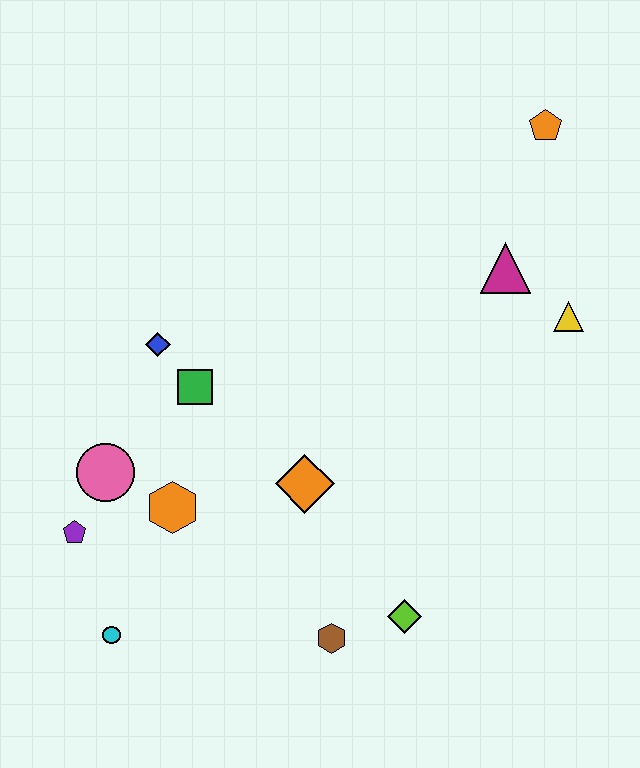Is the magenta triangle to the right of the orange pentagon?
No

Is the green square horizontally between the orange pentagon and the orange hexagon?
Yes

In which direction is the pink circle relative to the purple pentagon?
The pink circle is above the purple pentagon.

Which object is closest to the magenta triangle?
The yellow triangle is closest to the magenta triangle.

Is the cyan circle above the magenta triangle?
No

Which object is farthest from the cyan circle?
The orange pentagon is farthest from the cyan circle.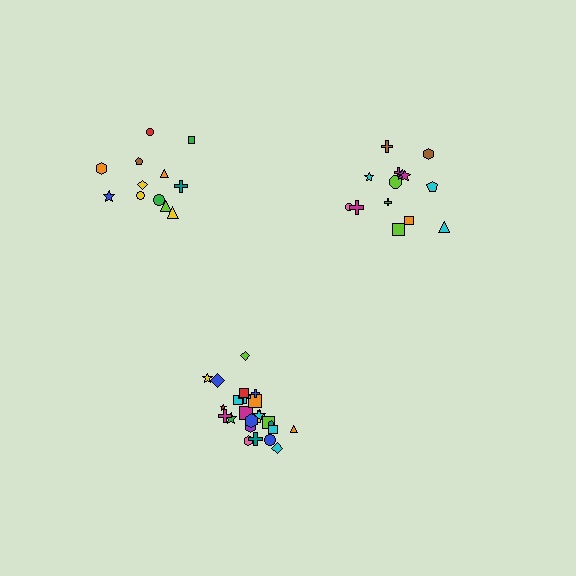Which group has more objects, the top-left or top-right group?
The top-right group.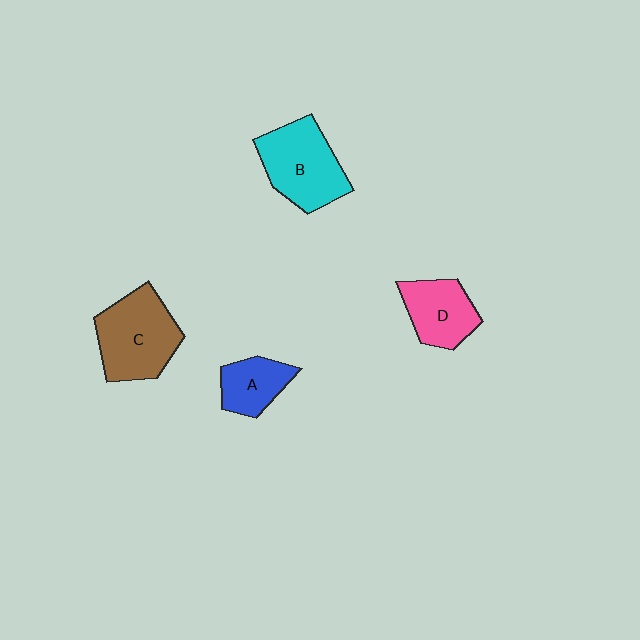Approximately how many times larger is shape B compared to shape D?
Approximately 1.4 times.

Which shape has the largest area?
Shape C (brown).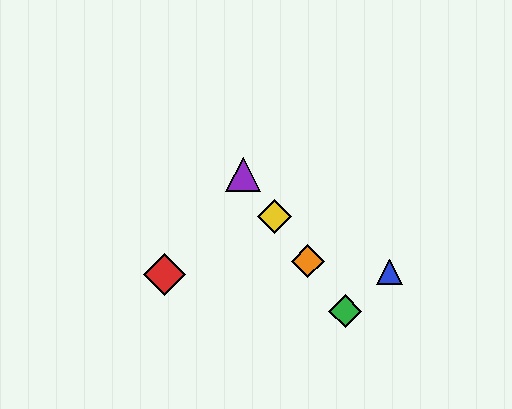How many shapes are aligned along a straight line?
4 shapes (the green diamond, the yellow diamond, the purple triangle, the orange diamond) are aligned along a straight line.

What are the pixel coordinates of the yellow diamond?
The yellow diamond is at (275, 217).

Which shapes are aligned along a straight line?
The green diamond, the yellow diamond, the purple triangle, the orange diamond are aligned along a straight line.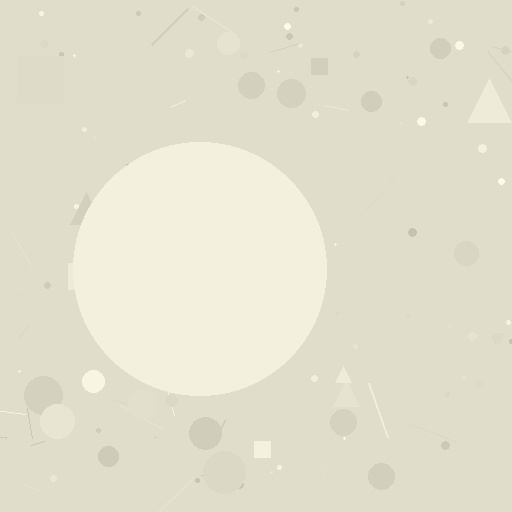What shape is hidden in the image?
A circle is hidden in the image.